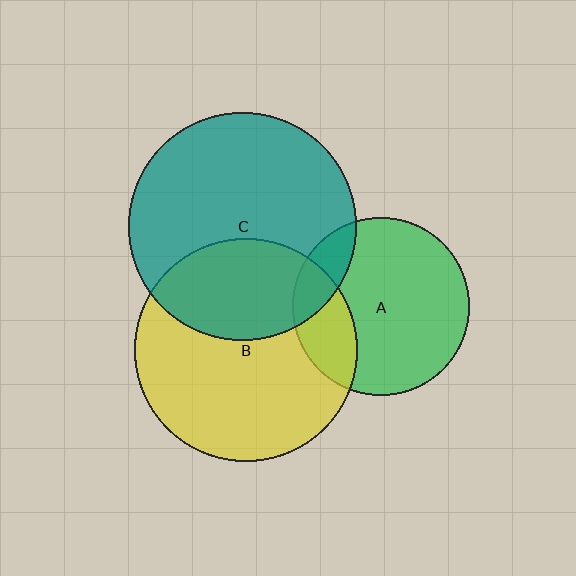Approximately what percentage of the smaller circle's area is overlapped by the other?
Approximately 25%.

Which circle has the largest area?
Circle C (teal).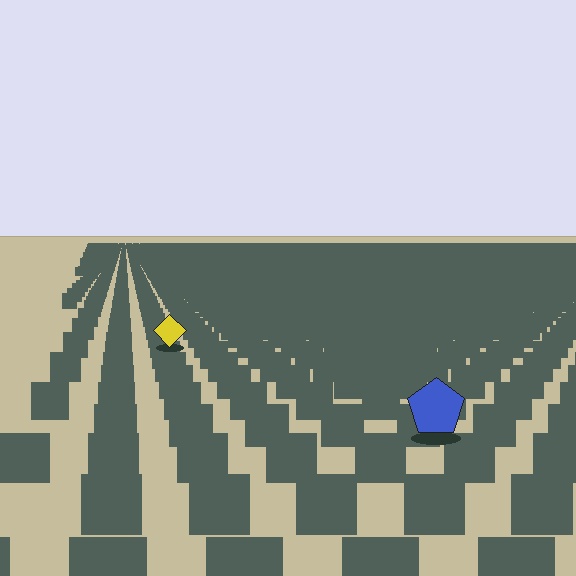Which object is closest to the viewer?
The blue pentagon is closest. The texture marks near it are larger and more spread out.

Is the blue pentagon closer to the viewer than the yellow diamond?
Yes. The blue pentagon is closer — you can tell from the texture gradient: the ground texture is coarser near it.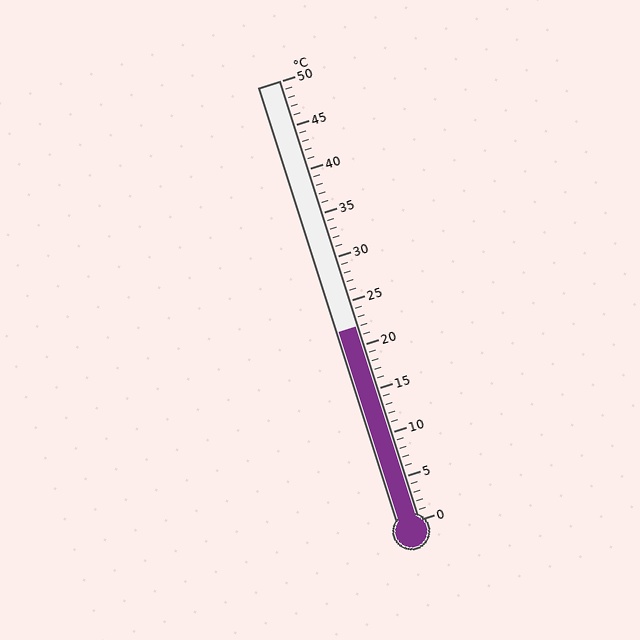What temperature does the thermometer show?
The thermometer shows approximately 22°C.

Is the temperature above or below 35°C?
The temperature is below 35°C.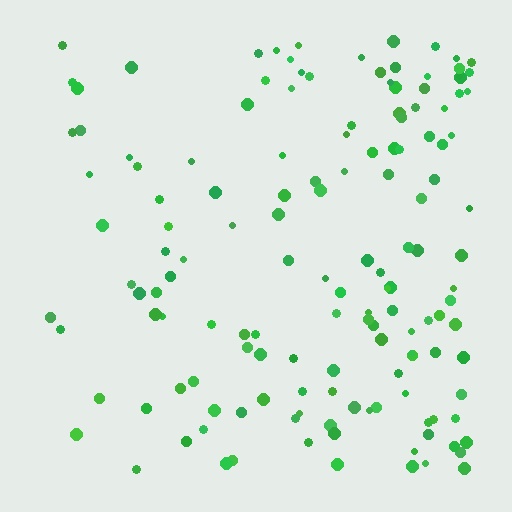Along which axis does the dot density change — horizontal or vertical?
Horizontal.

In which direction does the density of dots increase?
From left to right, with the right side densest.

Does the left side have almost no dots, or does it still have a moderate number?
Still a moderate number, just noticeably fewer than the right.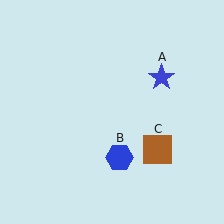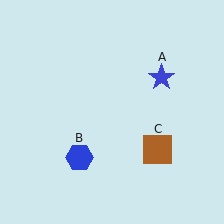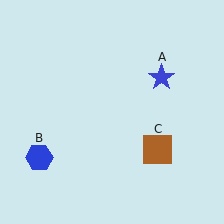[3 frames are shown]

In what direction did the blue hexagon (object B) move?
The blue hexagon (object B) moved left.